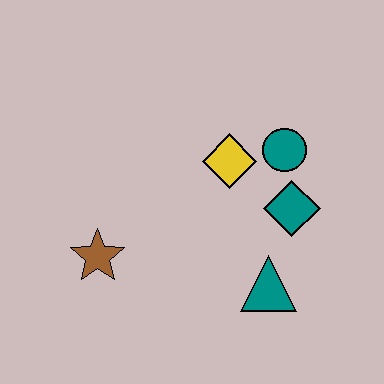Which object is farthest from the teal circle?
The brown star is farthest from the teal circle.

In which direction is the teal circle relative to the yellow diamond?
The teal circle is to the right of the yellow diamond.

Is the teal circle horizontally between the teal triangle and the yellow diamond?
No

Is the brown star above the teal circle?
No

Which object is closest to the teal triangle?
The teal diamond is closest to the teal triangle.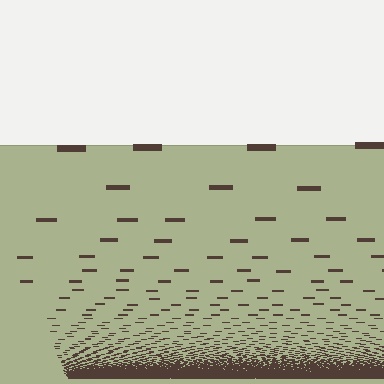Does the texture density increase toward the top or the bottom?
Density increases toward the bottom.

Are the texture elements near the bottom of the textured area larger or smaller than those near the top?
Smaller. The gradient is inverted — elements near the bottom are smaller and denser.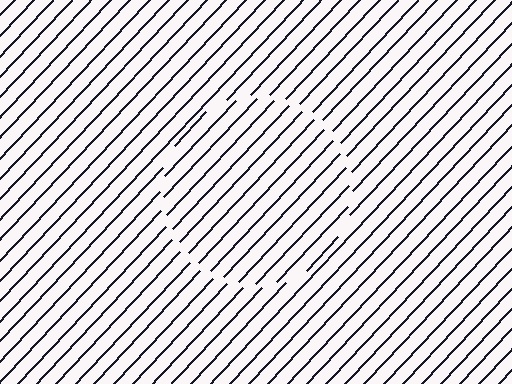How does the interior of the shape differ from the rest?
The interior of the shape contains the same grating, shifted by half a period — the contour is defined by the phase discontinuity where line-ends from the inner and outer gratings abut.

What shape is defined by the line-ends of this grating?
An illusory circle. The interior of the shape contains the same grating, shifted by half a period — the contour is defined by the phase discontinuity where line-ends from the inner and outer gratings abut.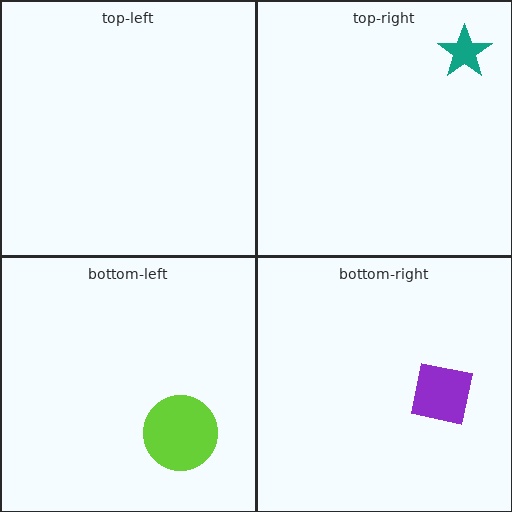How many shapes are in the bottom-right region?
1.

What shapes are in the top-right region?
The teal star.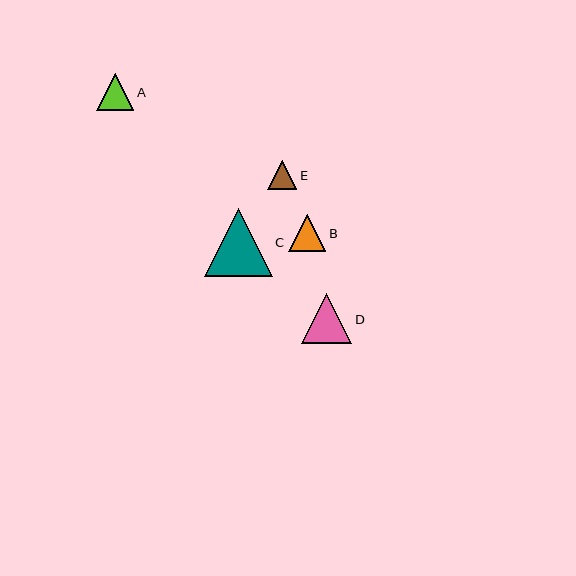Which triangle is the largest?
Triangle C is the largest with a size of approximately 67 pixels.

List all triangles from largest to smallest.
From largest to smallest: C, D, A, B, E.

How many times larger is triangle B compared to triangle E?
Triangle B is approximately 1.3 times the size of triangle E.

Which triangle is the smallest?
Triangle E is the smallest with a size of approximately 29 pixels.